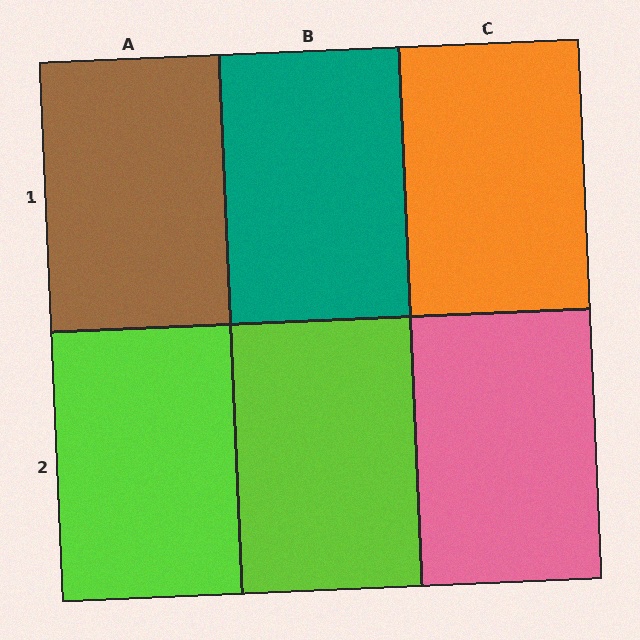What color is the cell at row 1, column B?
Teal.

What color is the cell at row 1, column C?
Orange.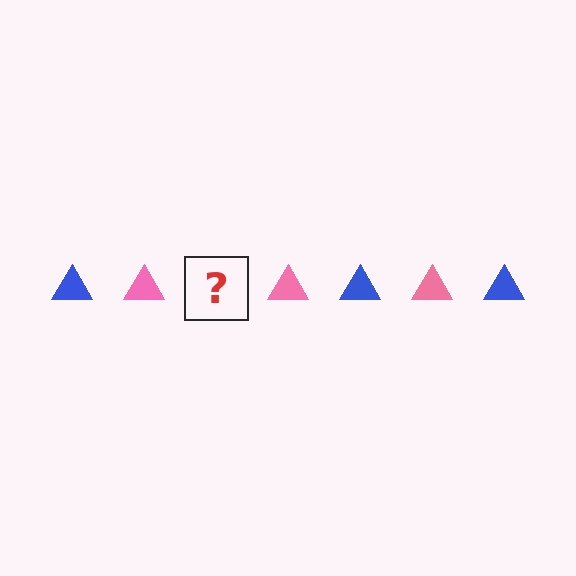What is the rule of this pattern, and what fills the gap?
The rule is that the pattern cycles through blue, pink triangles. The gap should be filled with a blue triangle.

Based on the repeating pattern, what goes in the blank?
The blank should be a blue triangle.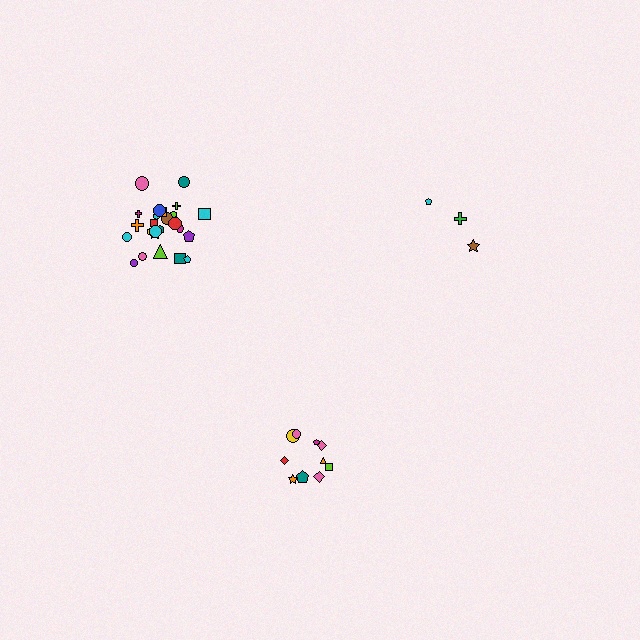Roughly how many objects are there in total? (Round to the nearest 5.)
Roughly 40 objects in total.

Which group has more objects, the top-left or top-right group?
The top-left group.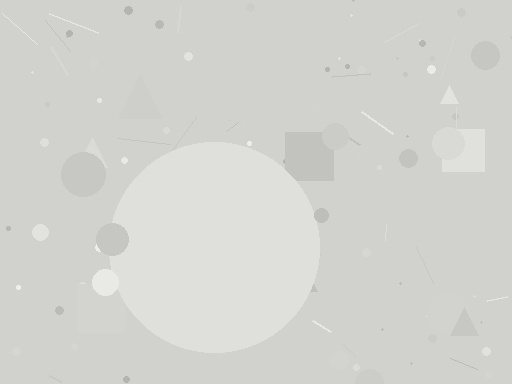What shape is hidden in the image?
A circle is hidden in the image.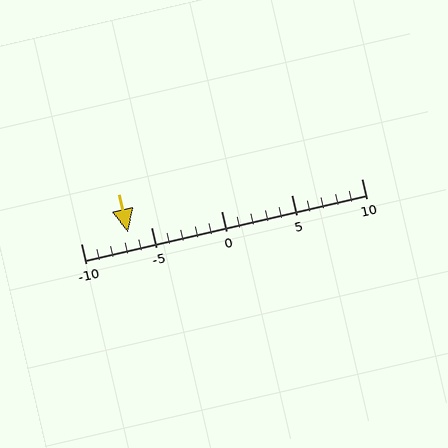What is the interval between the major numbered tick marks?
The major tick marks are spaced 5 units apart.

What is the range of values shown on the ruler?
The ruler shows values from -10 to 10.